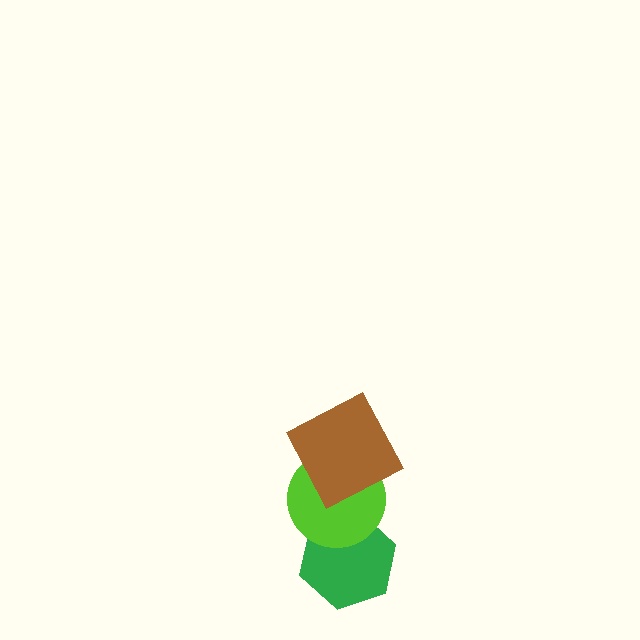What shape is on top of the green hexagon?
The lime circle is on top of the green hexagon.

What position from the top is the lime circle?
The lime circle is 2nd from the top.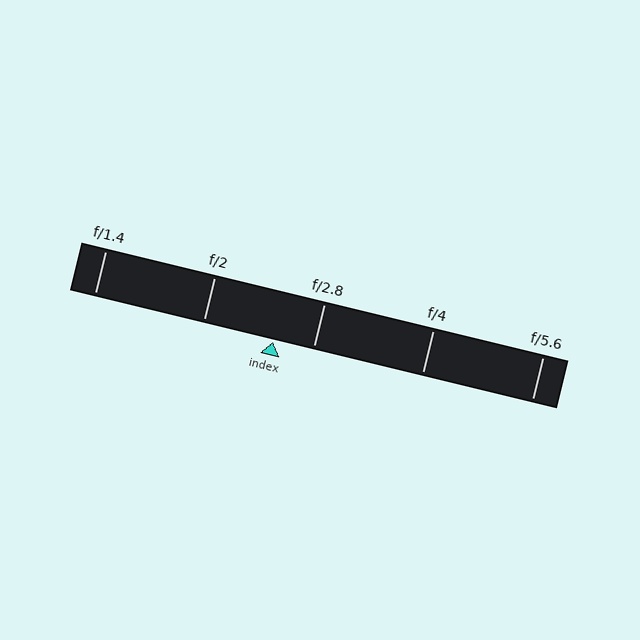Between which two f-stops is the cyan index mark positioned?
The index mark is between f/2 and f/2.8.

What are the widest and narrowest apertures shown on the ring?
The widest aperture shown is f/1.4 and the narrowest is f/5.6.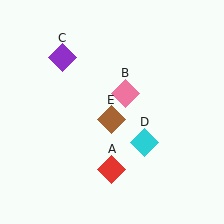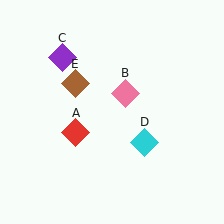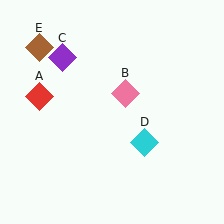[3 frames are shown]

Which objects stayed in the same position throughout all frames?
Pink diamond (object B) and purple diamond (object C) and cyan diamond (object D) remained stationary.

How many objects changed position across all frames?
2 objects changed position: red diamond (object A), brown diamond (object E).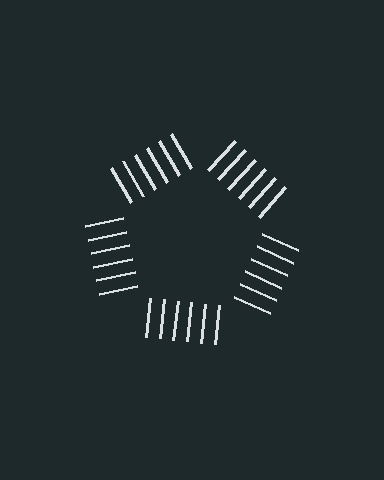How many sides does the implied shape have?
5 sides — the line-ends trace a pentagon.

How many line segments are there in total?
30 — 6 along each of the 5 edges.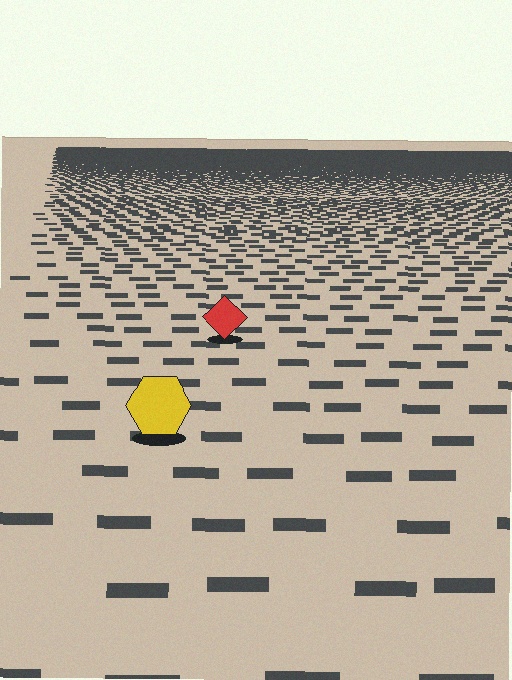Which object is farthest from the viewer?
The red diamond is farthest from the viewer. It appears smaller and the ground texture around it is denser.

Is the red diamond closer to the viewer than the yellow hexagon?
No. The yellow hexagon is closer — you can tell from the texture gradient: the ground texture is coarser near it.